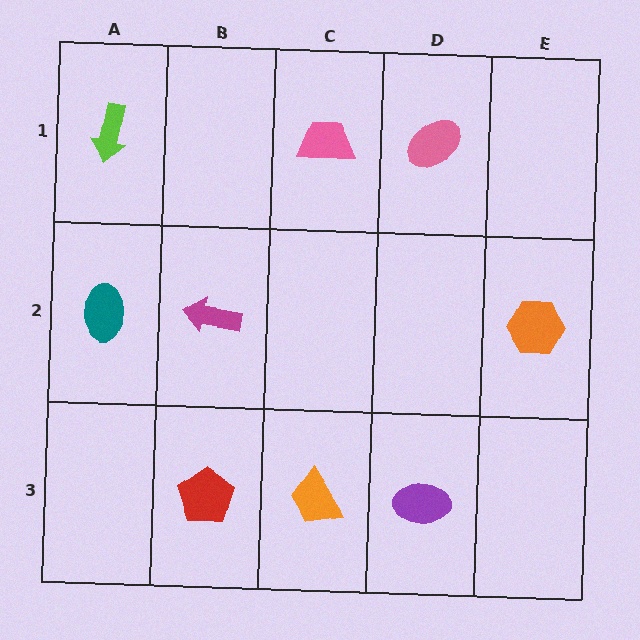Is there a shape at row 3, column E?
No, that cell is empty.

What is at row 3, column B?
A red pentagon.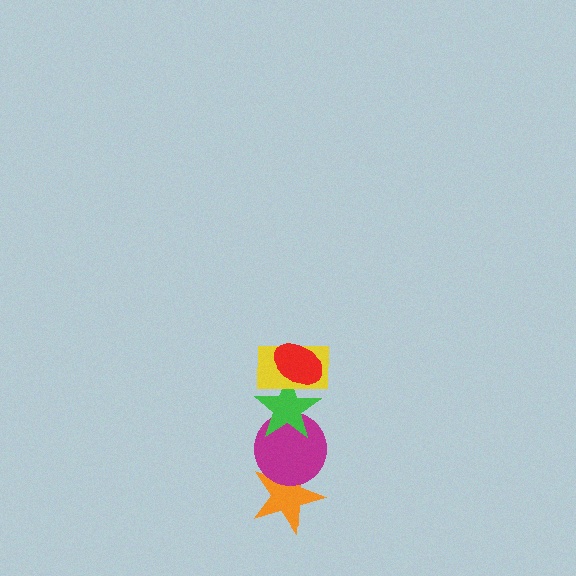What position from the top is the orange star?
The orange star is 5th from the top.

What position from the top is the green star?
The green star is 3rd from the top.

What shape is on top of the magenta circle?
The green star is on top of the magenta circle.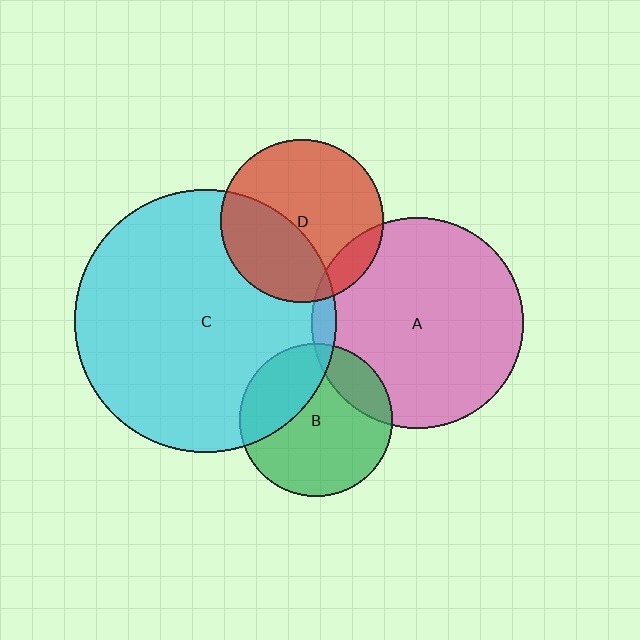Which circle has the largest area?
Circle C (cyan).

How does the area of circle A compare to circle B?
Approximately 1.9 times.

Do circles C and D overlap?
Yes.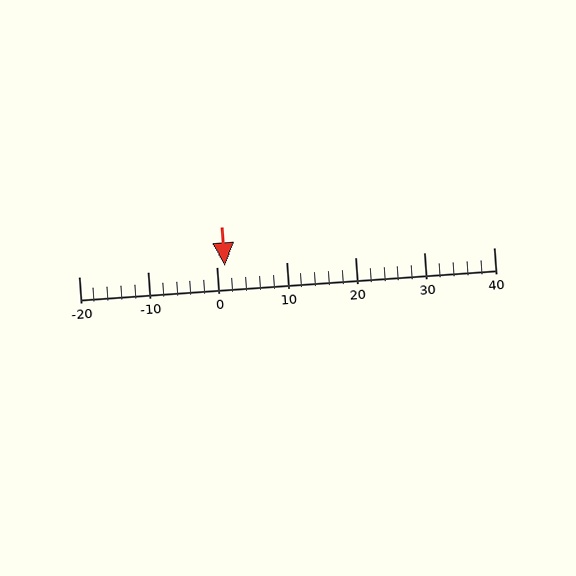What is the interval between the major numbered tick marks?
The major tick marks are spaced 10 units apart.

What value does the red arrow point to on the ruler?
The red arrow points to approximately 1.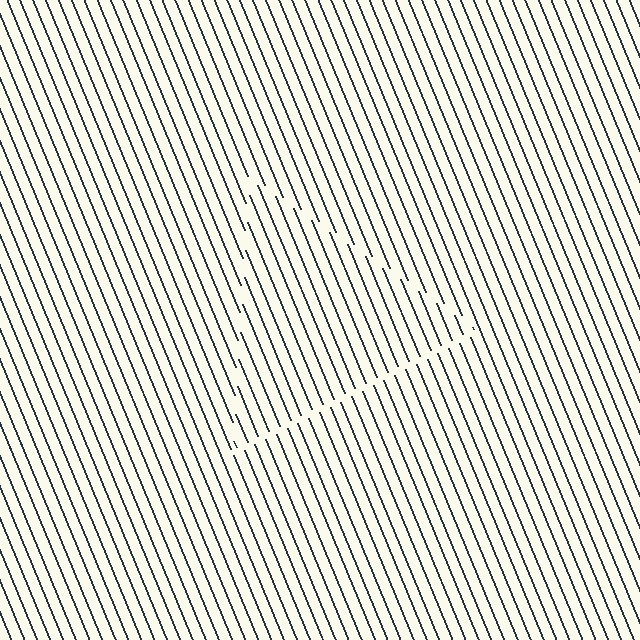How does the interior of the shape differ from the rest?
The interior of the shape contains the same grating, shifted by half a period — the contour is defined by the phase discontinuity where line-ends from the inner and outer gratings abut.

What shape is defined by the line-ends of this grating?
An illusory triangle. The interior of the shape contains the same grating, shifted by half a period — the contour is defined by the phase discontinuity where line-ends from the inner and outer gratings abut.